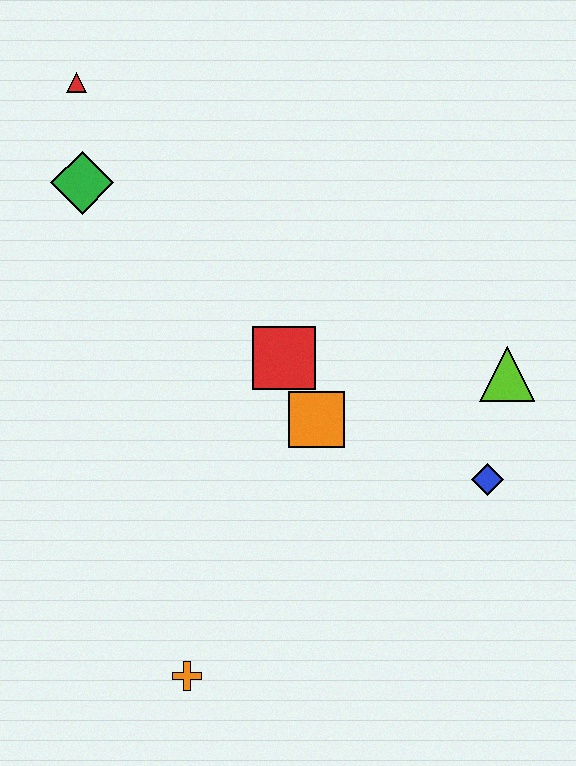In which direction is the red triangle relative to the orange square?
The red triangle is above the orange square.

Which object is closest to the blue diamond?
The lime triangle is closest to the blue diamond.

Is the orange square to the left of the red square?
No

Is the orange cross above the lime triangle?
No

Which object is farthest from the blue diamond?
The red triangle is farthest from the blue diamond.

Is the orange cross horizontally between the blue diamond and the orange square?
No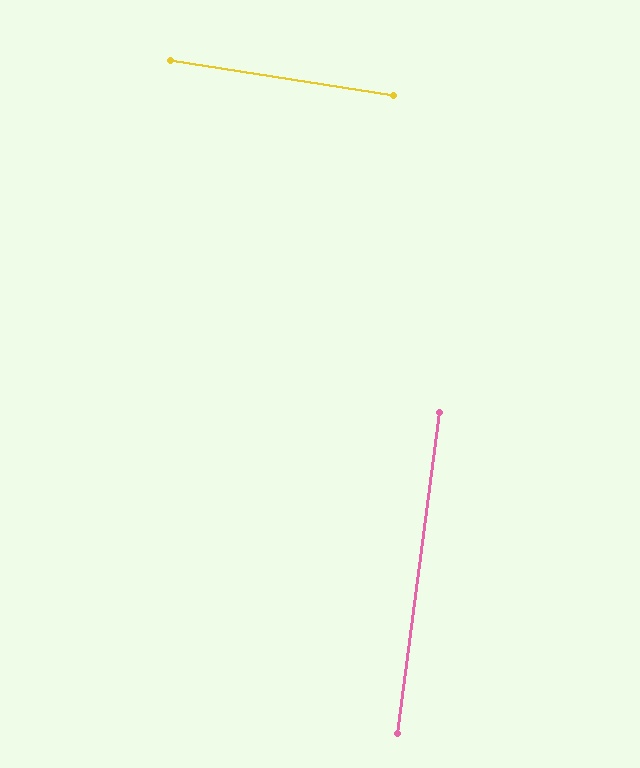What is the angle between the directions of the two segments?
Approximately 89 degrees.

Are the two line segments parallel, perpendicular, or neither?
Perpendicular — they meet at approximately 89°.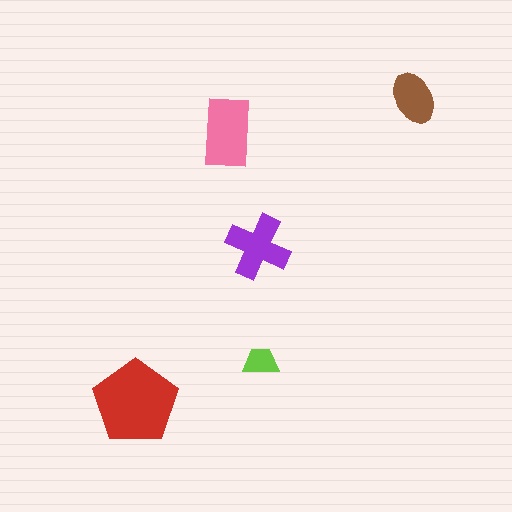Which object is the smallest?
The lime trapezoid.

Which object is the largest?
The red pentagon.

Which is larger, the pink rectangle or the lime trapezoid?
The pink rectangle.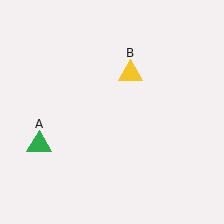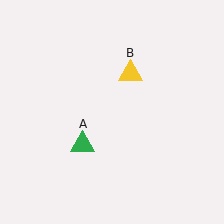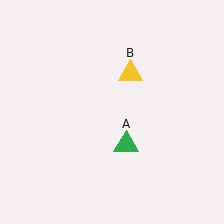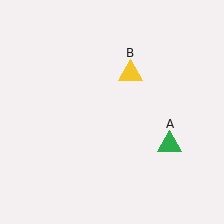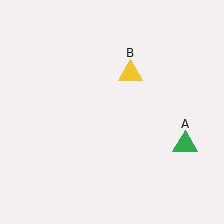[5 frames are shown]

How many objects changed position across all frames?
1 object changed position: green triangle (object A).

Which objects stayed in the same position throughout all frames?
Yellow triangle (object B) remained stationary.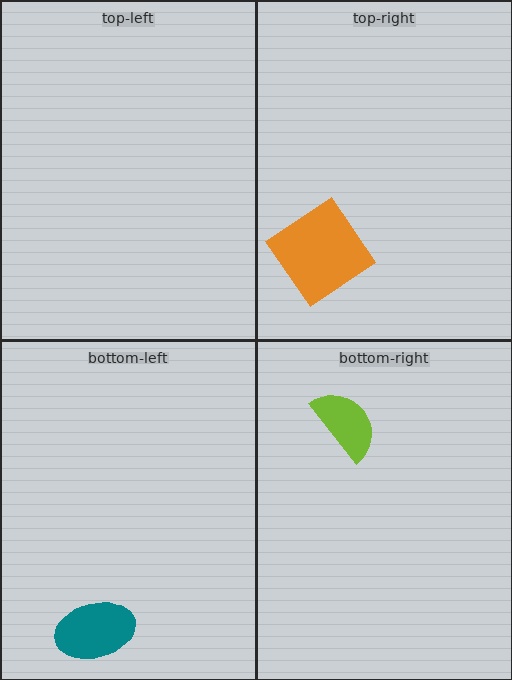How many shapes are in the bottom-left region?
1.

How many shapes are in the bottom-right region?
1.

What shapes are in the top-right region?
The orange diamond.